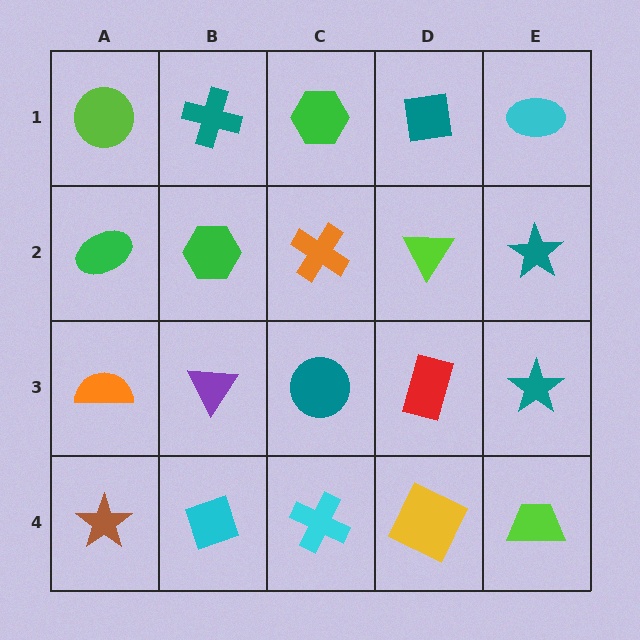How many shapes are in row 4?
5 shapes.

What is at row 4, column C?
A cyan cross.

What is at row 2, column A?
A green ellipse.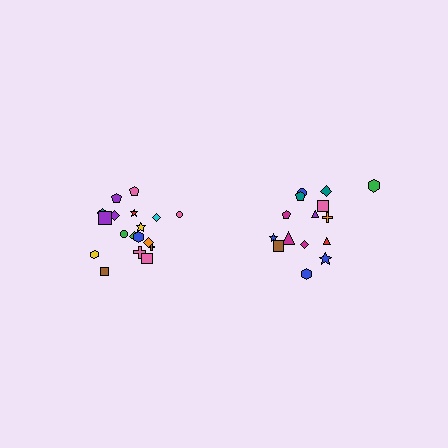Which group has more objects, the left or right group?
The left group.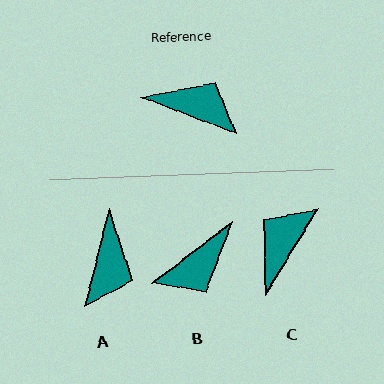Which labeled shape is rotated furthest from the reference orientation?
B, about 122 degrees away.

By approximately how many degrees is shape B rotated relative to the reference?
Approximately 122 degrees clockwise.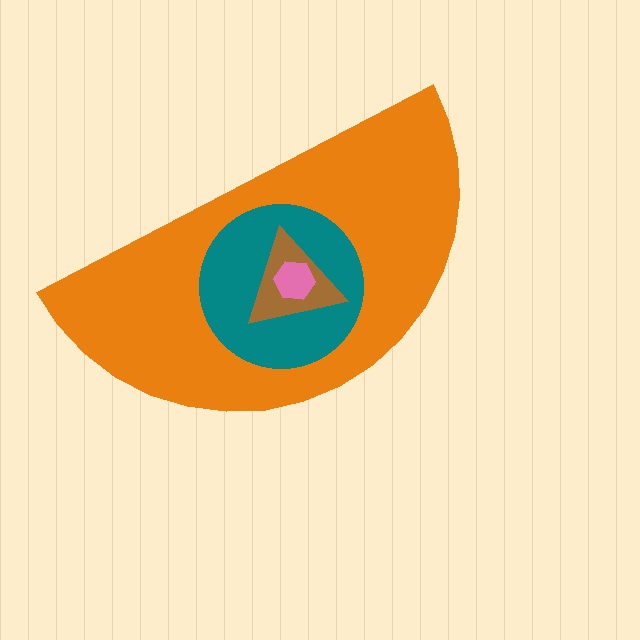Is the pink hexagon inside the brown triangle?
Yes.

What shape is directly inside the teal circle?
The brown triangle.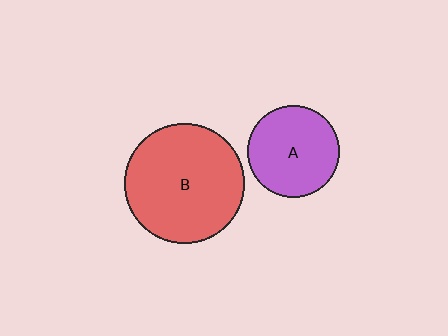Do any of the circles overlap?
No, none of the circles overlap.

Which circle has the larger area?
Circle B (red).